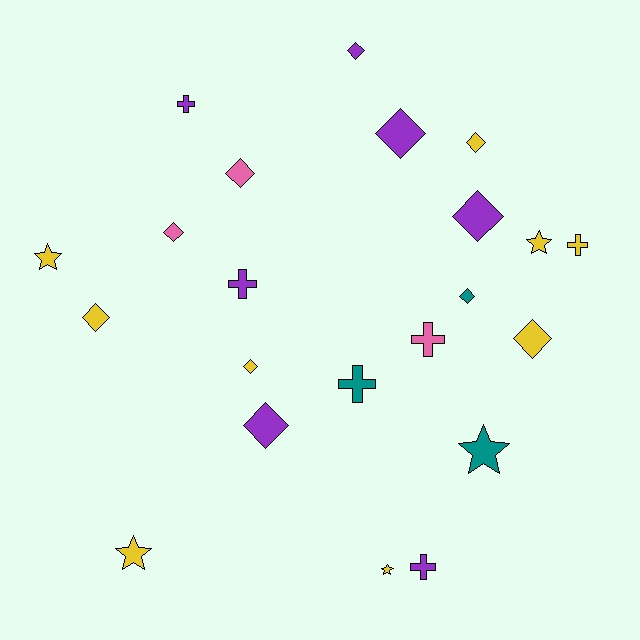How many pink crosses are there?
There is 1 pink cross.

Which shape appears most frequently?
Diamond, with 11 objects.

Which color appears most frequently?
Yellow, with 9 objects.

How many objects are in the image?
There are 22 objects.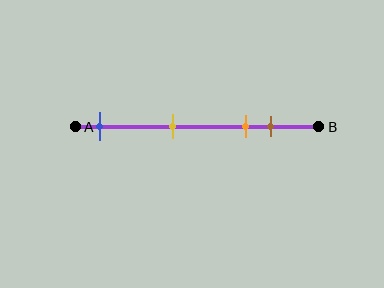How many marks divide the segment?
There are 4 marks dividing the segment.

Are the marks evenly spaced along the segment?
No, the marks are not evenly spaced.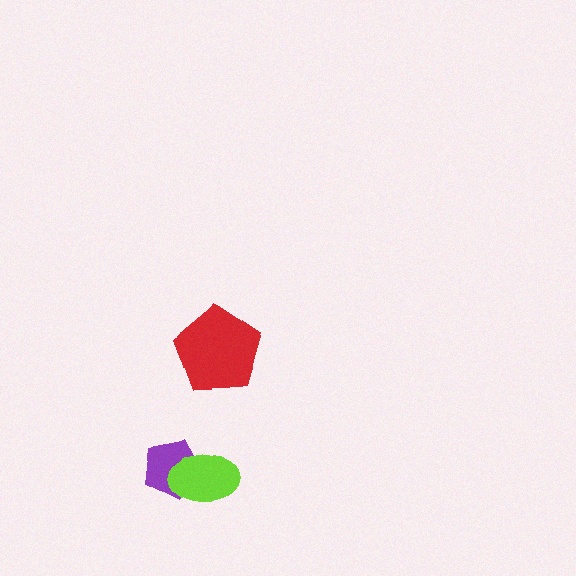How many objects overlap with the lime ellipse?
1 object overlaps with the lime ellipse.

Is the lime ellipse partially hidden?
No, no other shape covers it.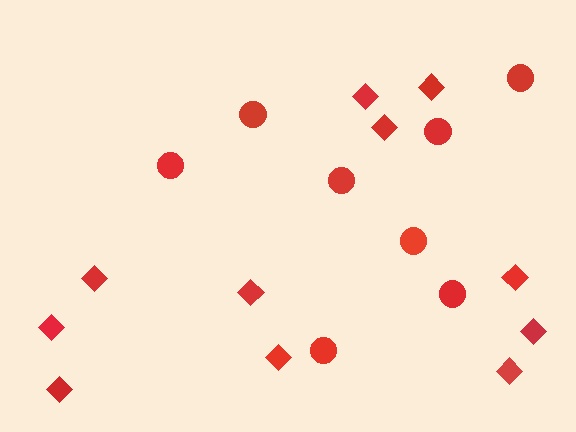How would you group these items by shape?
There are 2 groups: one group of circles (8) and one group of diamonds (11).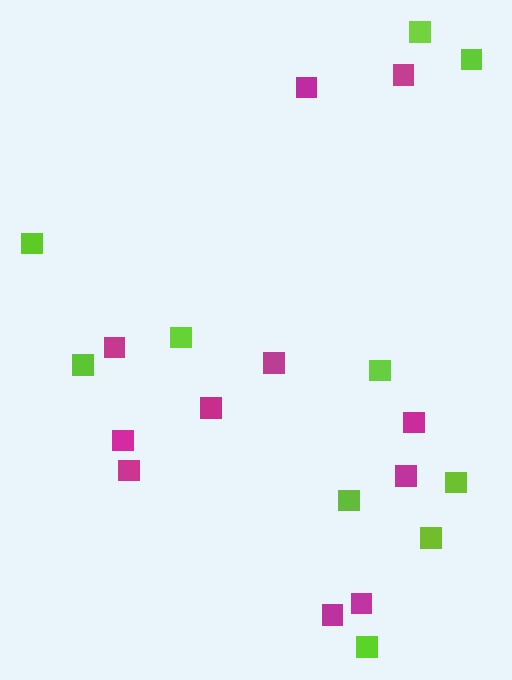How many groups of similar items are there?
There are 2 groups: one group of lime squares (10) and one group of magenta squares (11).